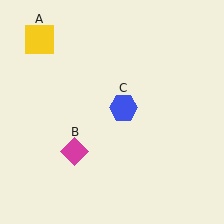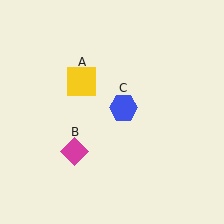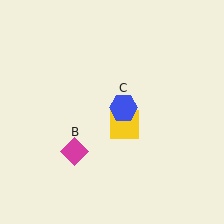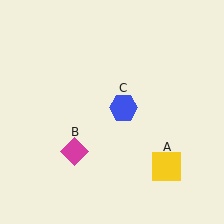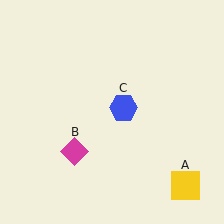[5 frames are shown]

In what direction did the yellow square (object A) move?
The yellow square (object A) moved down and to the right.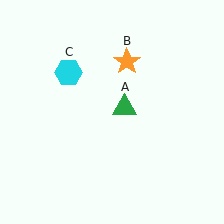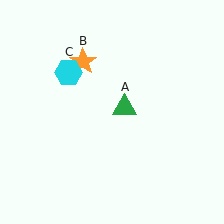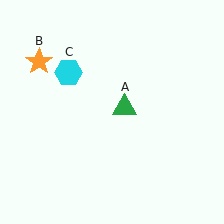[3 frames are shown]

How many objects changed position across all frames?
1 object changed position: orange star (object B).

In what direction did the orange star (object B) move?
The orange star (object B) moved left.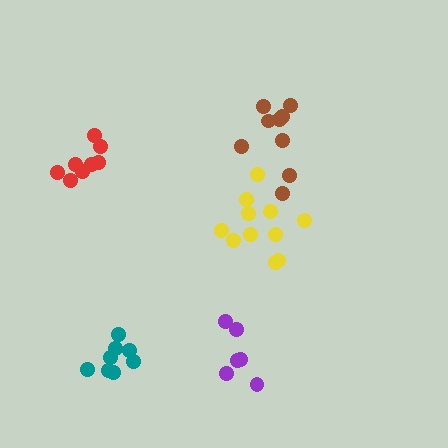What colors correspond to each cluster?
The clusters are colored: yellow, teal, red, brown, purple.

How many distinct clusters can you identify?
There are 5 distinct clusters.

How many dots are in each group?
Group 1: 11 dots, Group 2: 8 dots, Group 3: 8 dots, Group 4: 10 dots, Group 5: 6 dots (43 total).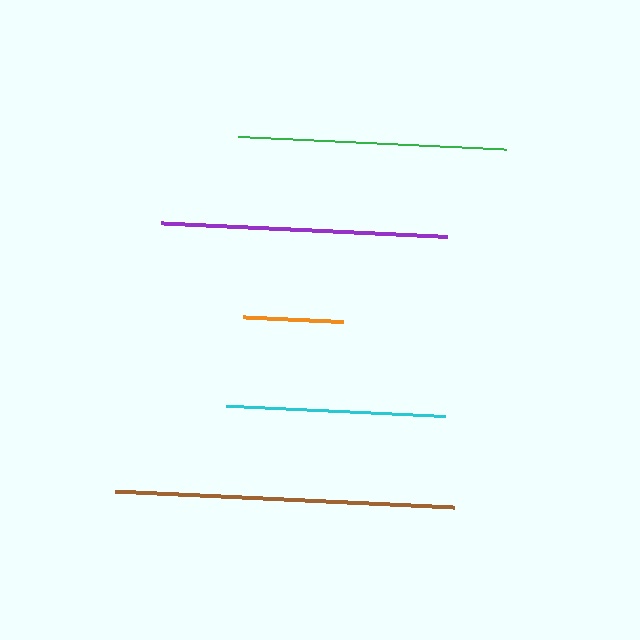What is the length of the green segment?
The green segment is approximately 269 pixels long.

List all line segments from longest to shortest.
From longest to shortest: brown, purple, green, cyan, orange.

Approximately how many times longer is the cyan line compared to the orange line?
The cyan line is approximately 2.2 times the length of the orange line.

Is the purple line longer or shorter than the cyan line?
The purple line is longer than the cyan line.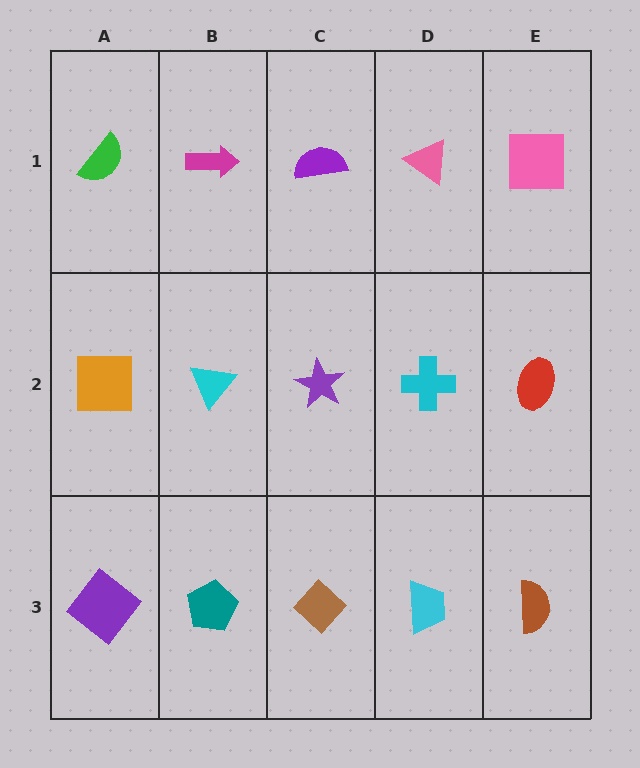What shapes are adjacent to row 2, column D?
A pink triangle (row 1, column D), a cyan trapezoid (row 3, column D), a purple star (row 2, column C), a red ellipse (row 2, column E).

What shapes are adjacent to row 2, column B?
A magenta arrow (row 1, column B), a teal pentagon (row 3, column B), an orange square (row 2, column A), a purple star (row 2, column C).